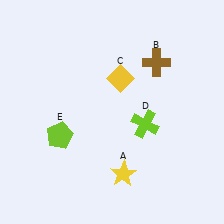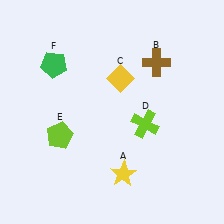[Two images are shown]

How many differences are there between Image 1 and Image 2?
There is 1 difference between the two images.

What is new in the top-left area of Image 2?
A green pentagon (F) was added in the top-left area of Image 2.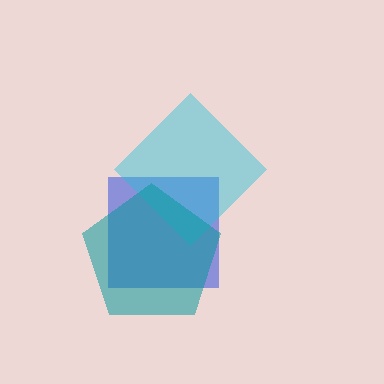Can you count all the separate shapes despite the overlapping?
Yes, there are 3 separate shapes.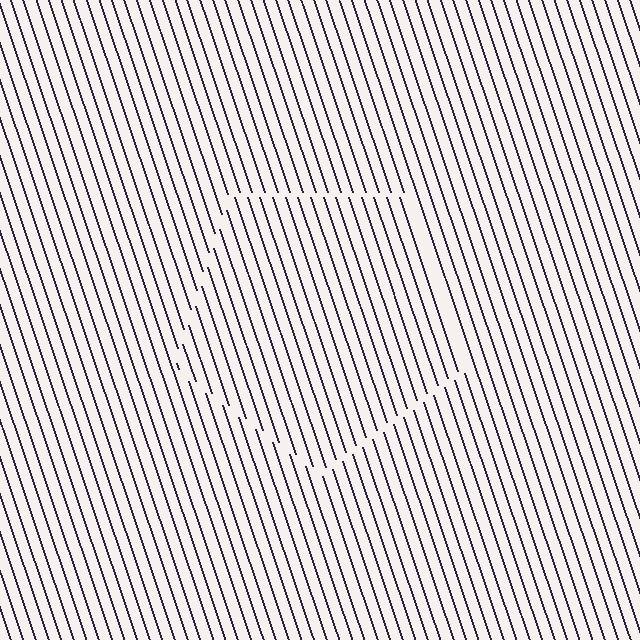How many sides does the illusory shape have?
5 sides — the line-ends trace a pentagon.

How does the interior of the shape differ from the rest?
The interior of the shape contains the same grating, shifted by half a period — the contour is defined by the phase discontinuity where line-ends from the inner and outer gratings abut.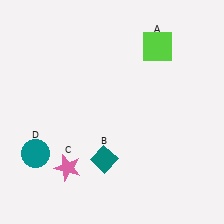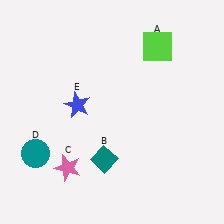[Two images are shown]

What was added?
A blue star (E) was added in Image 2.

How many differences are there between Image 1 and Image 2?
There is 1 difference between the two images.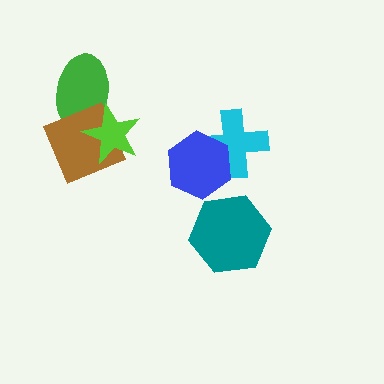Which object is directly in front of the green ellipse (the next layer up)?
The brown diamond is directly in front of the green ellipse.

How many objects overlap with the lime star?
2 objects overlap with the lime star.